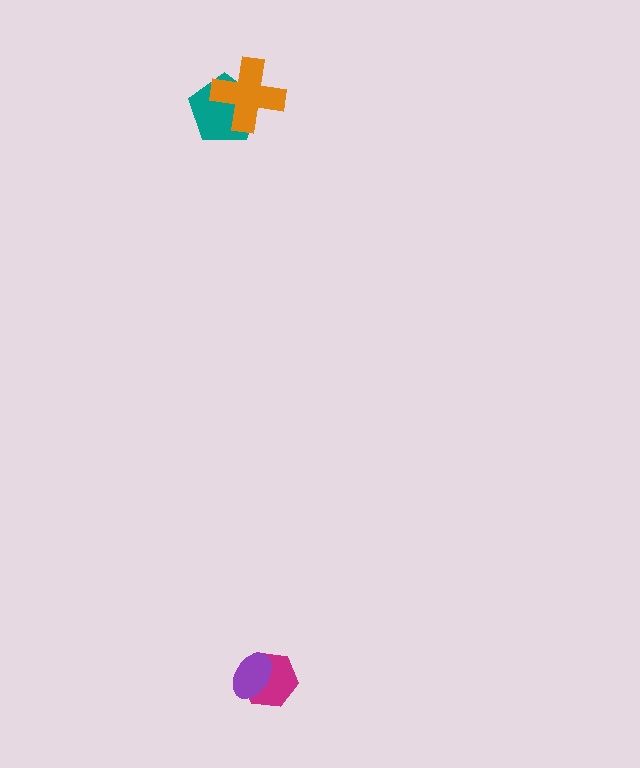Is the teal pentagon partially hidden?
Yes, it is partially covered by another shape.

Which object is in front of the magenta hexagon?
The purple ellipse is in front of the magenta hexagon.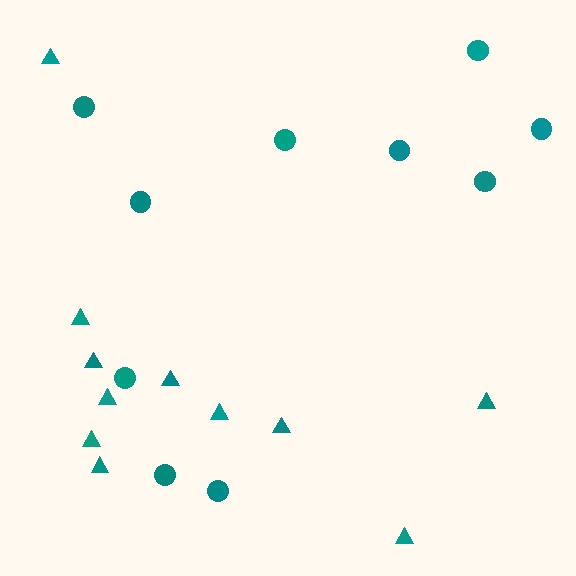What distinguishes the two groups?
There are 2 groups: one group of circles (10) and one group of triangles (11).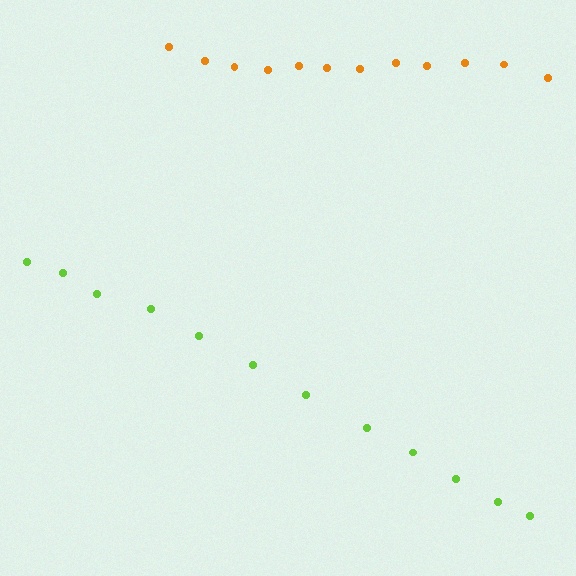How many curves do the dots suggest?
There are 2 distinct paths.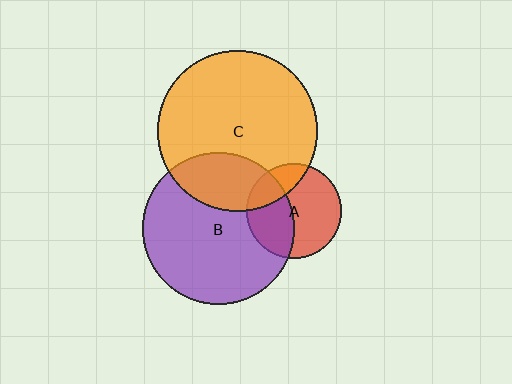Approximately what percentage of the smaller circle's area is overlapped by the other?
Approximately 25%.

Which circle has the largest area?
Circle C (orange).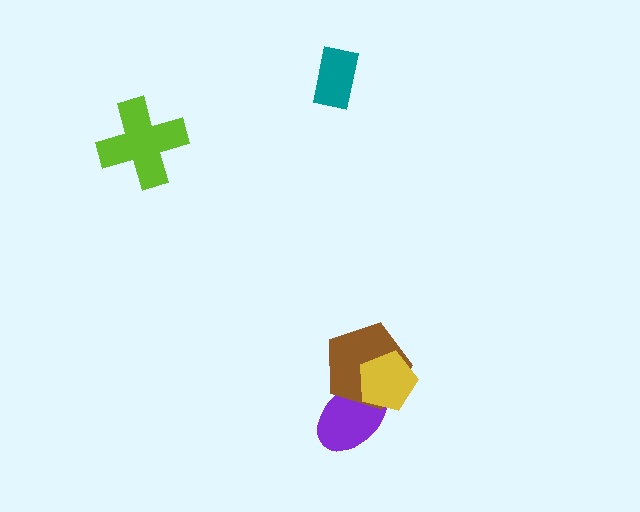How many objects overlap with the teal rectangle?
0 objects overlap with the teal rectangle.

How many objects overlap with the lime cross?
0 objects overlap with the lime cross.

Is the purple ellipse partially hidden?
Yes, it is partially covered by another shape.